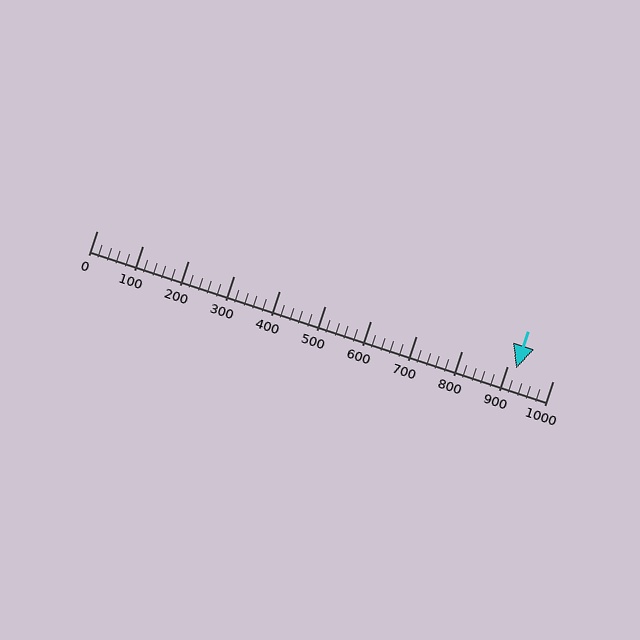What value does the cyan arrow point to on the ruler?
The cyan arrow points to approximately 920.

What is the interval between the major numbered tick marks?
The major tick marks are spaced 100 units apart.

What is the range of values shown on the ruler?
The ruler shows values from 0 to 1000.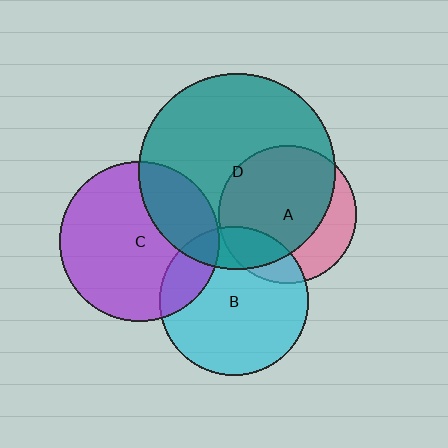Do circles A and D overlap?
Yes.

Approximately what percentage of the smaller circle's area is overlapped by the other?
Approximately 70%.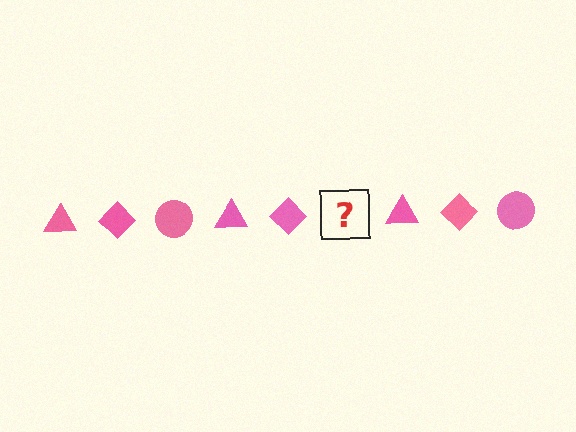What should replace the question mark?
The question mark should be replaced with a pink circle.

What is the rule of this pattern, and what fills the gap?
The rule is that the pattern cycles through triangle, diamond, circle shapes in pink. The gap should be filled with a pink circle.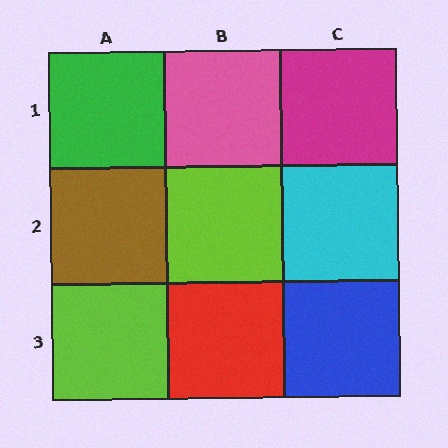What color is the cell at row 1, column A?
Green.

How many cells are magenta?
1 cell is magenta.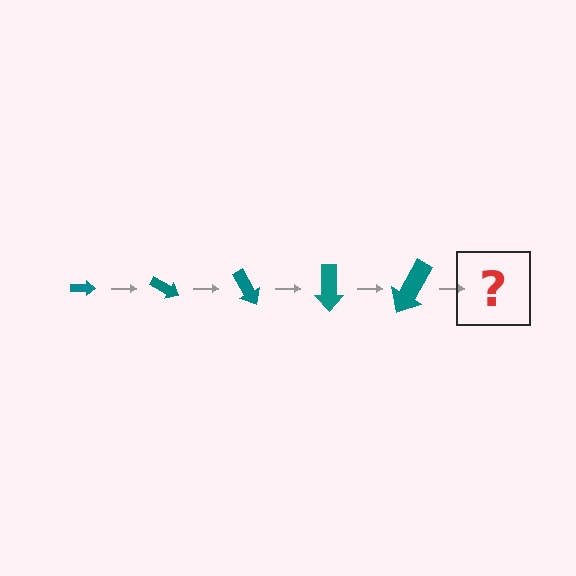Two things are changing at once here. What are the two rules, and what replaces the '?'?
The two rules are that the arrow grows larger each step and it rotates 30 degrees each step. The '?' should be an arrow, larger than the previous one and rotated 150 degrees from the start.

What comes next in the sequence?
The next element should be an arrow, larger than the previous one and rotated 150 degrees from the start.